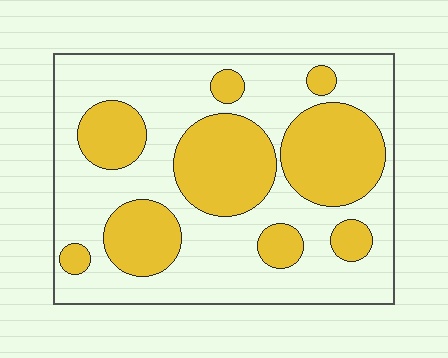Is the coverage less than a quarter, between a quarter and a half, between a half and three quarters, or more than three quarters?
Between a quarter and a half.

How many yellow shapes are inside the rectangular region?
9.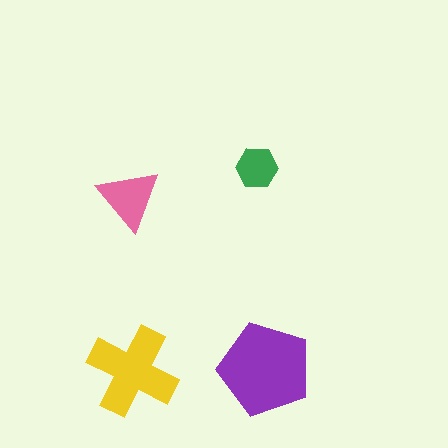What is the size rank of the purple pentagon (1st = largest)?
1st.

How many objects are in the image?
There are 4 objects in the image.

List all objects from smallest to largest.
The green hexagon, the pink triangle, the yellow cross, the purple pentagon.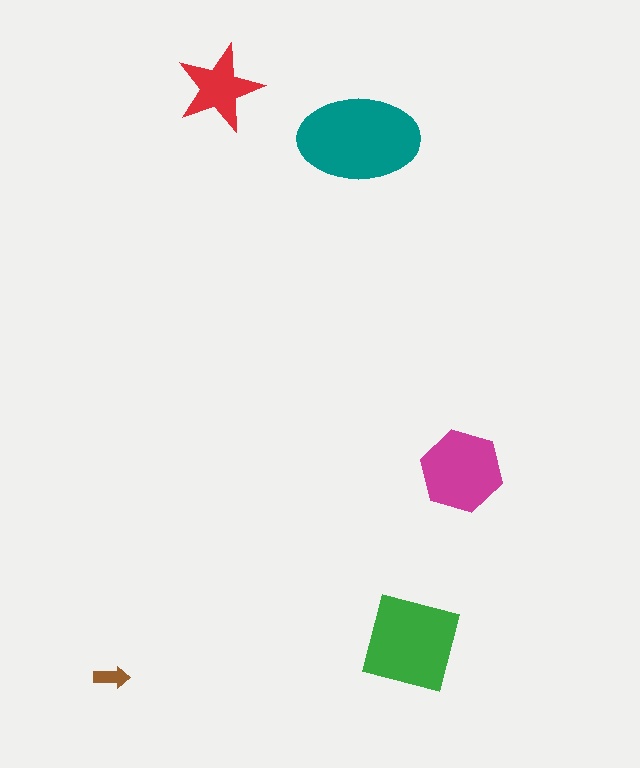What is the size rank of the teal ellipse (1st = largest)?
1st.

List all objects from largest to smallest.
The teal ellipse, the green square, the magenta hexagon, the red star, the brown arrow.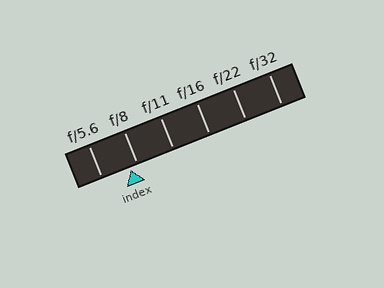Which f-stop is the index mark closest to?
The index mark is closest to f/8.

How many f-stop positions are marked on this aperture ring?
There are 6 f-stop positions marked.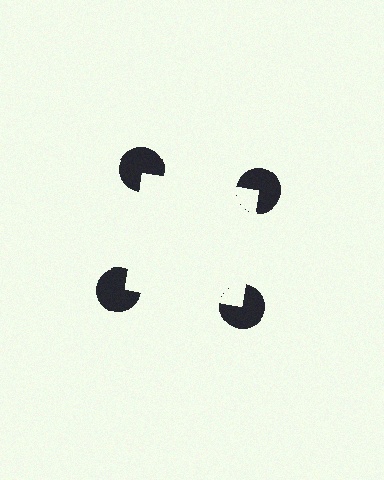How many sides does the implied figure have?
4 sides.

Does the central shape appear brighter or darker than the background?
It typically appears slightly brighter than the background, even though no actual brightness change is drawn.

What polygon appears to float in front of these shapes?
An illusory square — its edges are inferred from the aligned wedge cuts in the pac-man discs, not physically drawn.